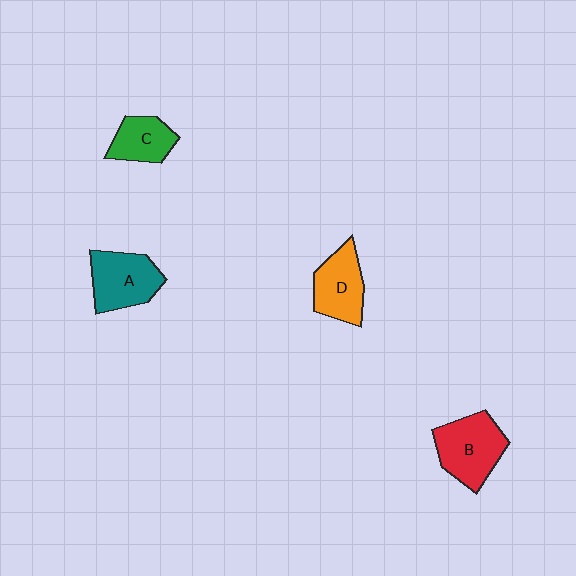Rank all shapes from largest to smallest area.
From largest to smallest: B (red), A (teal), D (orange), C (green).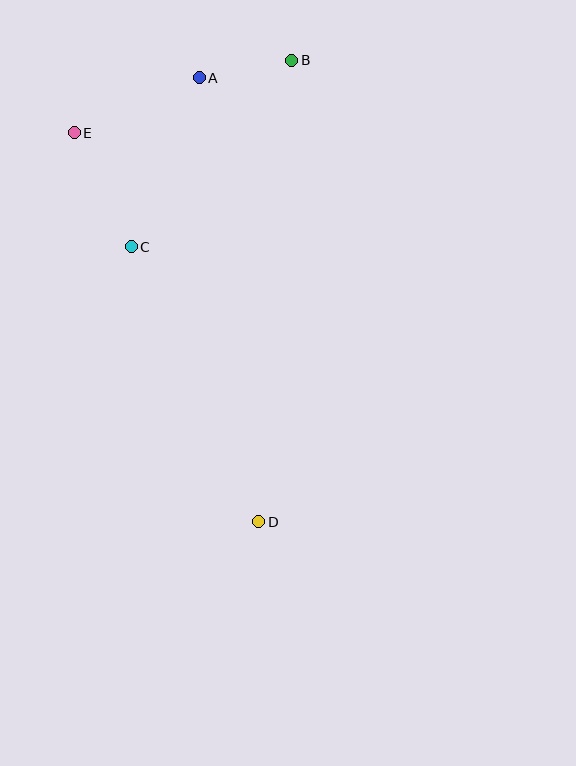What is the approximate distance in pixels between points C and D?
The distance between C and D is approximately 303 pixels.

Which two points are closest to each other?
Points A and B are closest to each other.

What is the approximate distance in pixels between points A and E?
The distance between A and E is approximately 137 pixels.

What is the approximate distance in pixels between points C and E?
The distance between C and E is approximately 127 pixels.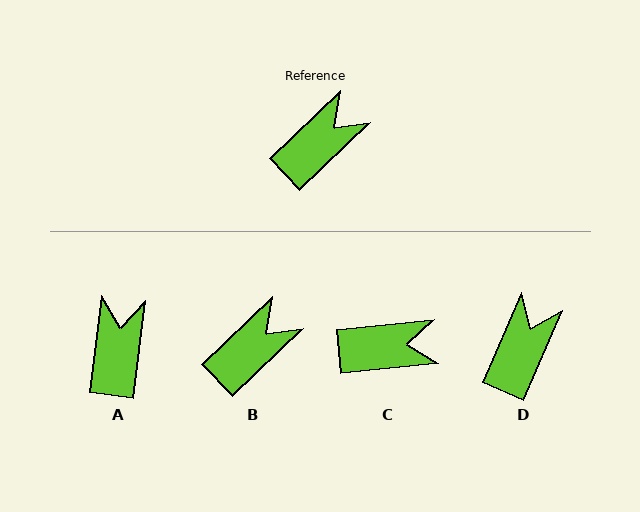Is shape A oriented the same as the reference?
No, it is off by about 39 degrees.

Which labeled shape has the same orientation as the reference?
B.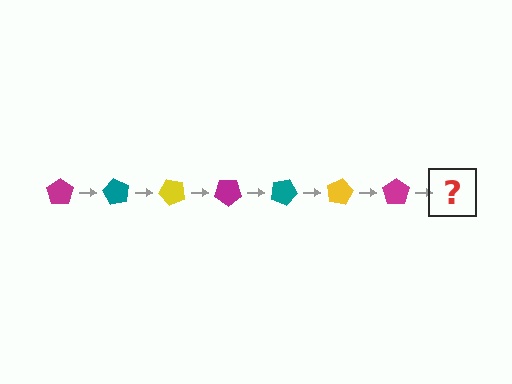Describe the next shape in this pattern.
It should be a teal pentagon, rotated 420 degrees from the start.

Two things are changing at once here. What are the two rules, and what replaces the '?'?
The two rules are that it rotates 60 degrees each step and the color cycles through magenta, teal, and yellow. The '?' should be a teal pentagon, rotated 420 degrees from the start.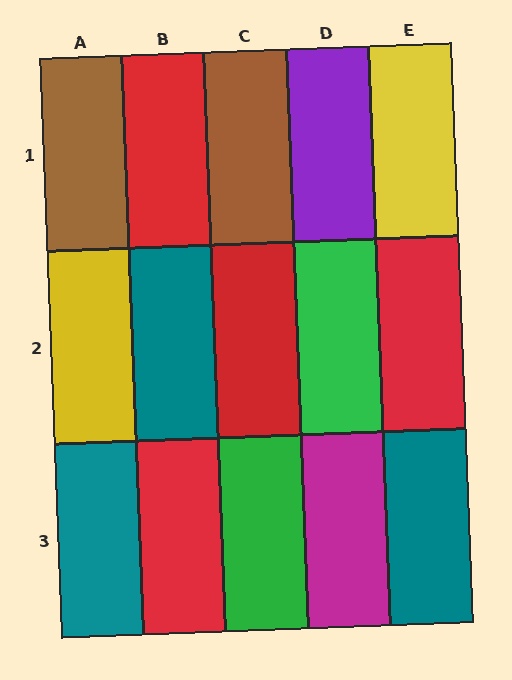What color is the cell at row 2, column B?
Teal.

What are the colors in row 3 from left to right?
Teal, red, green, magenta, teal.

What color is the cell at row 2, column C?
Red.